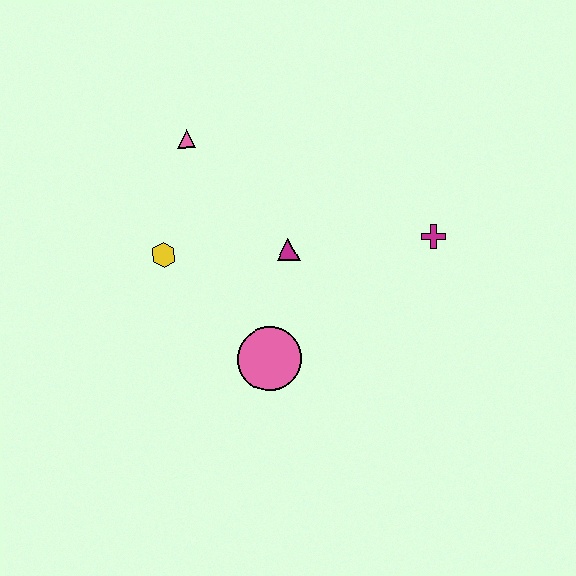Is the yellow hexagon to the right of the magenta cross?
No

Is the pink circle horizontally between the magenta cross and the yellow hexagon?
Yes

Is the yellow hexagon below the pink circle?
No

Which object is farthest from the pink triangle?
The magenta cross is farthest from the pink triangle.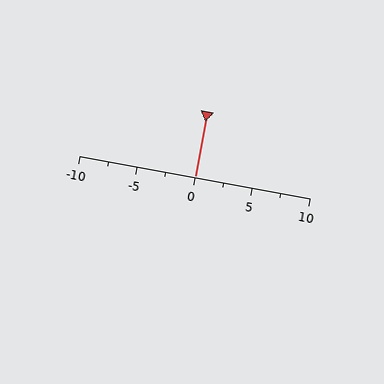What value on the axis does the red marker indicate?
The marker indicates approximately 0.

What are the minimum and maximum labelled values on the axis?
The axis runs from -10 to 10.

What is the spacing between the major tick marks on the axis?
The major ticks are spaced 5 apart.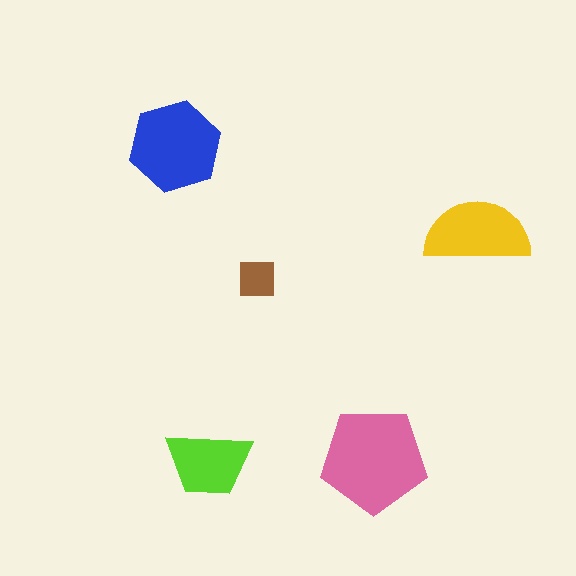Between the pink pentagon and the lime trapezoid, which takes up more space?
The pink pentagon.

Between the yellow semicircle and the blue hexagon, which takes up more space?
The blue hexagon.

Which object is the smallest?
The brown square.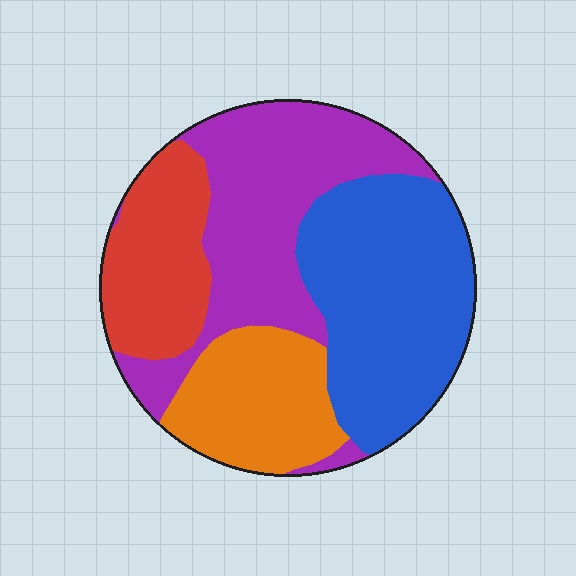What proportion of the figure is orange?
Orange takes up about one sixth (1/6) of the figure.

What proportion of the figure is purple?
Purple covers about 30% of the figure.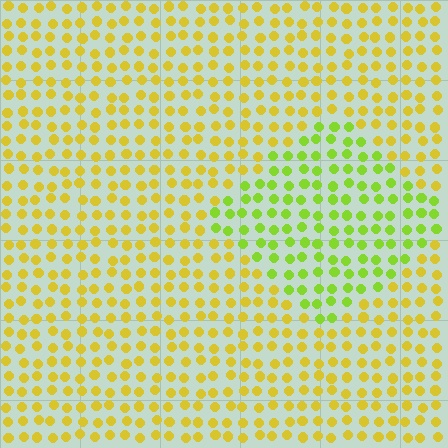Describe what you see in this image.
The image is filled with small yellow elements in a uniform arrangement. A diamond-shaped region is visible where the elements are tinted to a slightly different hue, forming a subtle color boundary.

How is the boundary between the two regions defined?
The boundary is defined purely by a slight shift in hue (about 37 degrees). Spacing, size, and orientation are identical on both sides.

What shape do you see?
I see a diamond.